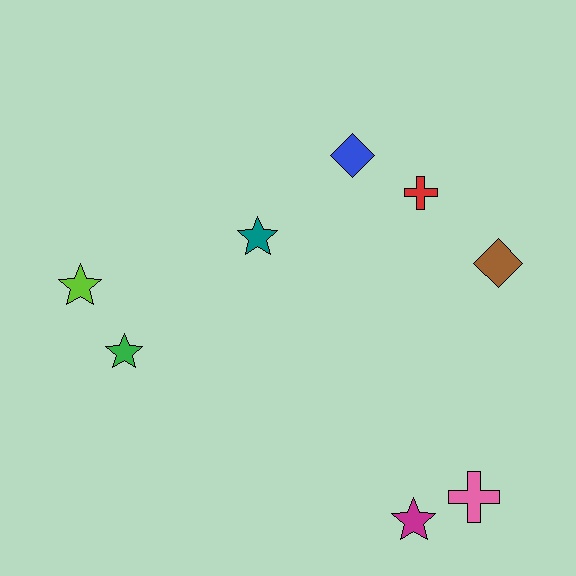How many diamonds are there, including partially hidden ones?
There are 2 diamonds.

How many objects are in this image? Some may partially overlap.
There are 8 objects.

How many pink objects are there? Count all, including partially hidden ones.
There is 1 pink object.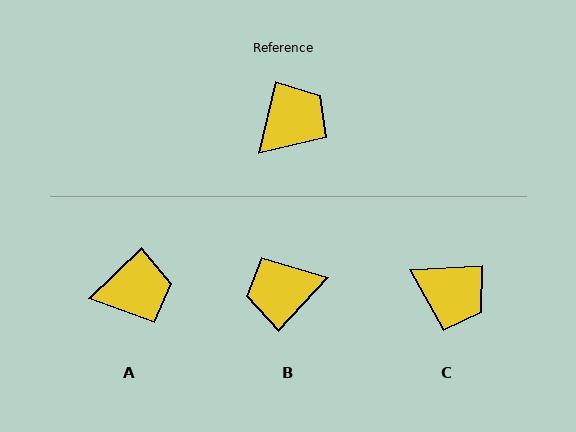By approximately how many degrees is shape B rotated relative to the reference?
Approximately 151 degrees counter-clockwise.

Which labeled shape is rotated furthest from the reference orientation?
B, about 151 degrees away.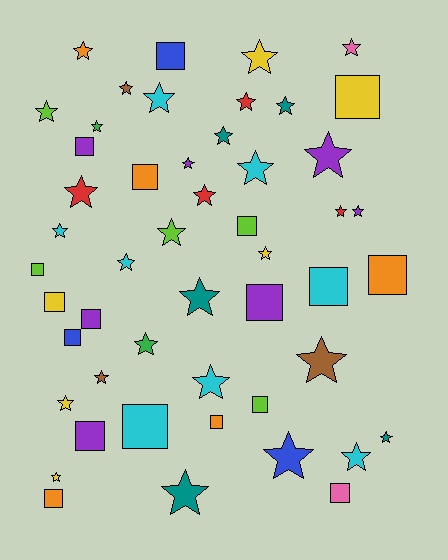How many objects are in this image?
There are 50 objects.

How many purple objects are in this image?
There are 7 purple objects.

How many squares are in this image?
There are 18 squares.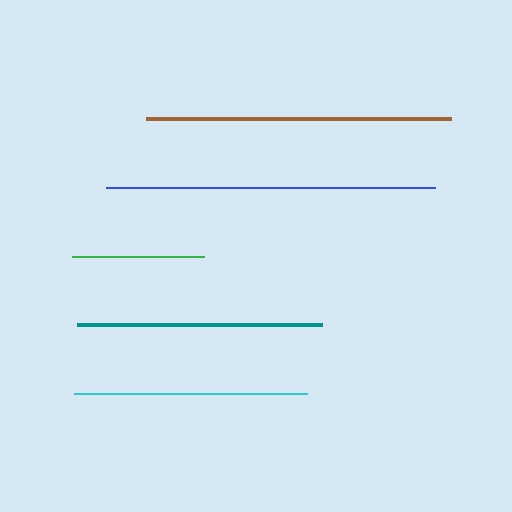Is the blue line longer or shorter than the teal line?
The blue line is longer than the teal line.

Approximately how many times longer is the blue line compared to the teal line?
The blue line is approximately 1.3 times the length of the teal line.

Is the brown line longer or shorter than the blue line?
The blue line is longer than the brown line.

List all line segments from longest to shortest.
From longest to shortest: blue, brown, teal, cyan, green.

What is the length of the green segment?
The green segment is approximately 133 pixels long.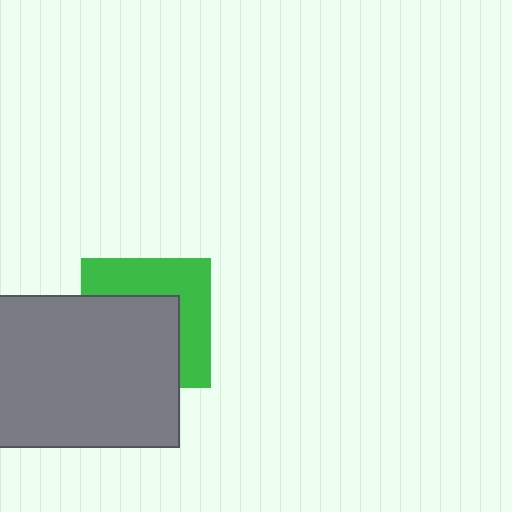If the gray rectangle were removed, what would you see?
You would see the complete green square.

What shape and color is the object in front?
The object in front is a gray rectangle.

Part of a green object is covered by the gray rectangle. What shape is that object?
It is a square.